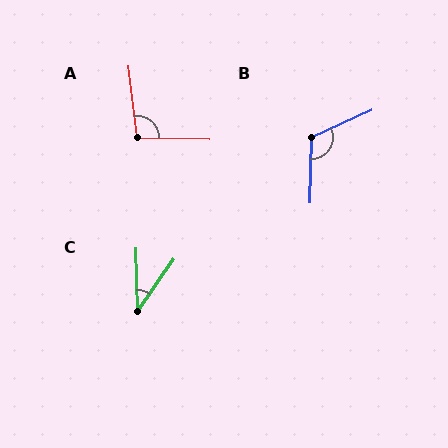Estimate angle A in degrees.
Approximately 98 degrees.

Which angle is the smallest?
C, at approximately 36 degrees.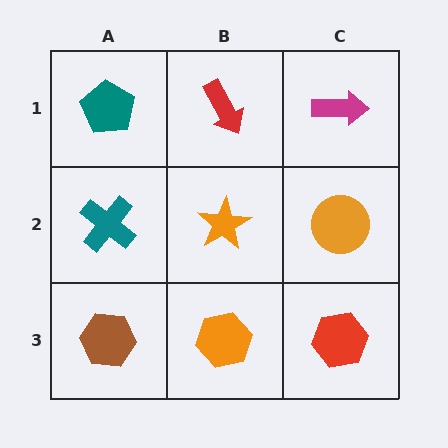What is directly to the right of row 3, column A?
An orange hexagon.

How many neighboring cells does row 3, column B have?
3.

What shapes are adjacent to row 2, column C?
A magenta arrow (row 1, column C), a red hexagon (row 3, column C), an orange star (row 2, column B).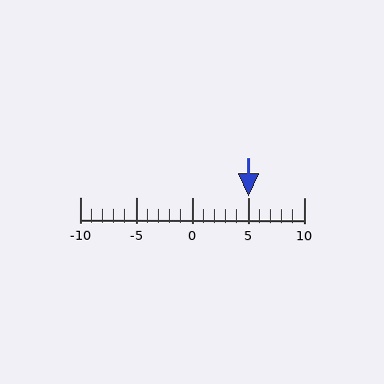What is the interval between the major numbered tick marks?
The major tick marks are spaced 5 units apart.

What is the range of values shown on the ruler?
The ruler shows values from -10 to 10.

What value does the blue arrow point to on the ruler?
The blue arrow points to approximately 5.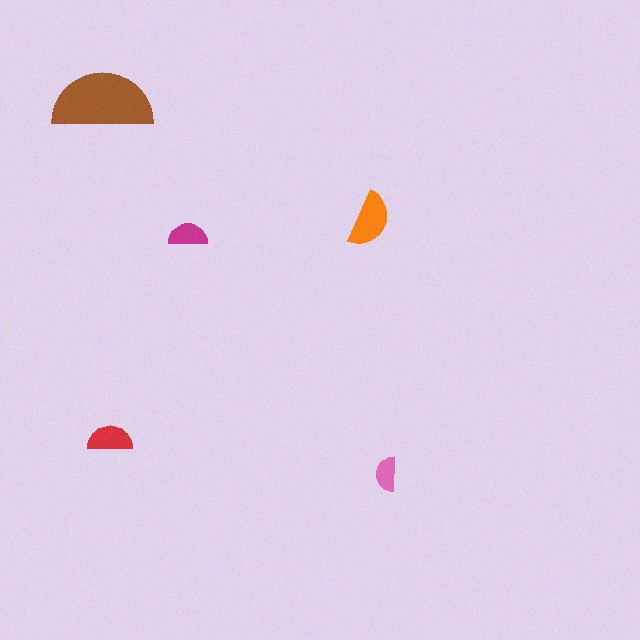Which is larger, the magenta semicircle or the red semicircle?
The red one.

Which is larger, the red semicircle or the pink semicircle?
The red one.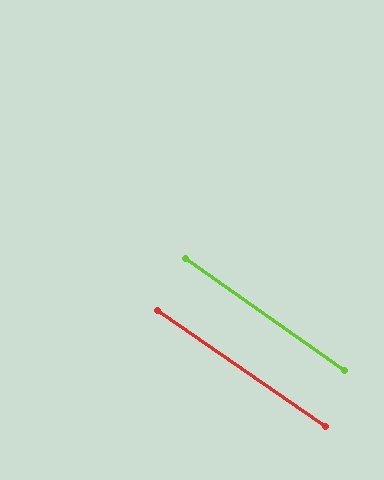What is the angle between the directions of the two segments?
Approximately 1 degree.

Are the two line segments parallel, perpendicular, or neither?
Parallel — their directions differ by only 0.7°.